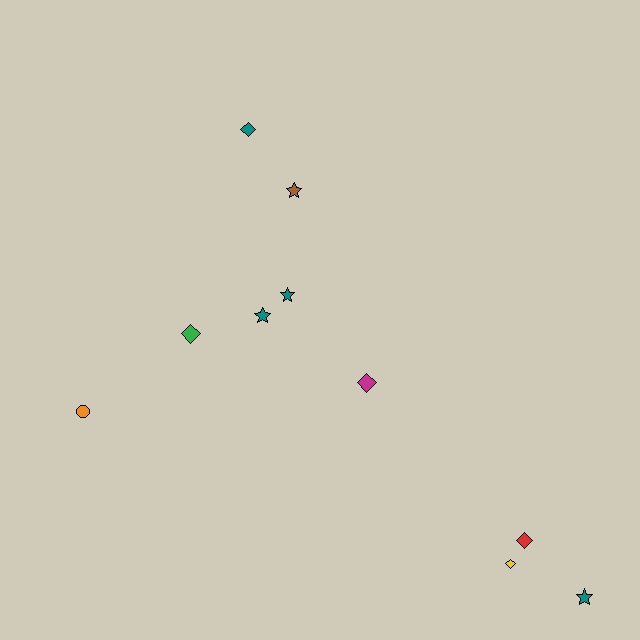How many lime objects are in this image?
There are no lime objects.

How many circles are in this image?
There is 1 circle.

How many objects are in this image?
There are 10 objects.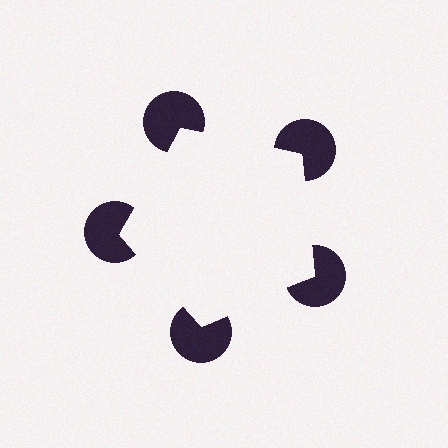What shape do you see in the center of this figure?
An illusory pentagon — its edges are inferred from the aligned wedge cuts in the pac-man discs, not physically drawn.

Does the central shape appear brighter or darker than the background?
It typically appears slightly brighter than the background, even though no actual brightness change is drawn.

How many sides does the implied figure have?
5 sides.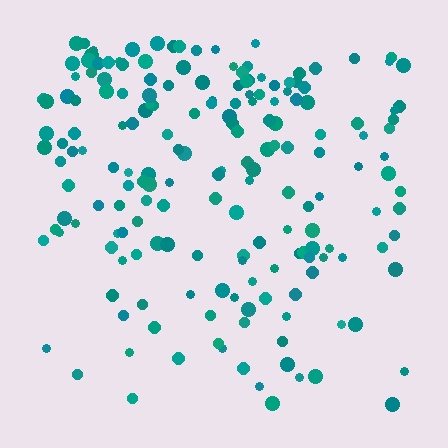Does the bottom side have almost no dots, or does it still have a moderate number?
Still a moderate number, just noticeably fewer than the top.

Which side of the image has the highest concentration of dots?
The top.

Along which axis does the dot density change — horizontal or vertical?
Vertical.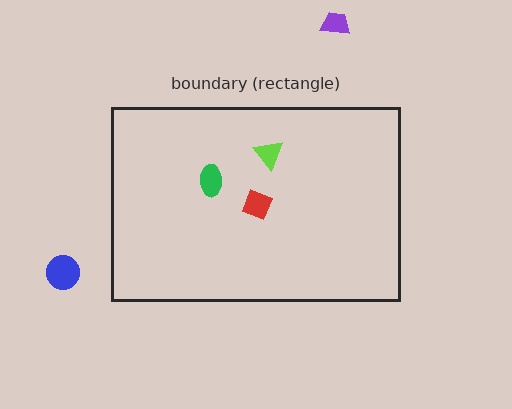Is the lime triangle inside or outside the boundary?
Inside.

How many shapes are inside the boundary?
3 inside, 2 outside.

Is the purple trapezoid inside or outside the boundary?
Outside.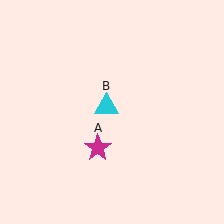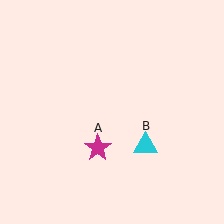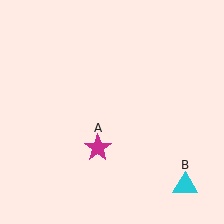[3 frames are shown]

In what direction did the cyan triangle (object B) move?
The cyan triangle (object B) moved down and to the right.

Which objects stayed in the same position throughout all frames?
Magenta star (object A) remained stationary.